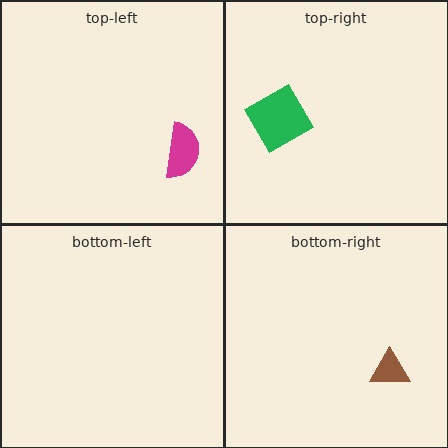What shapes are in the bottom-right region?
The brown triangle.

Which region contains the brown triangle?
The bottom-right region.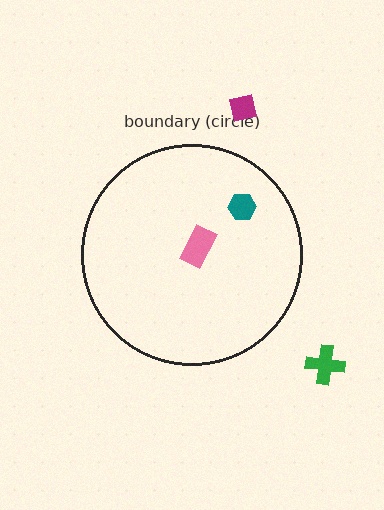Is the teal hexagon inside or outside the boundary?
Inside.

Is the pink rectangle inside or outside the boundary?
Inside.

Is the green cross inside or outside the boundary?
Outside.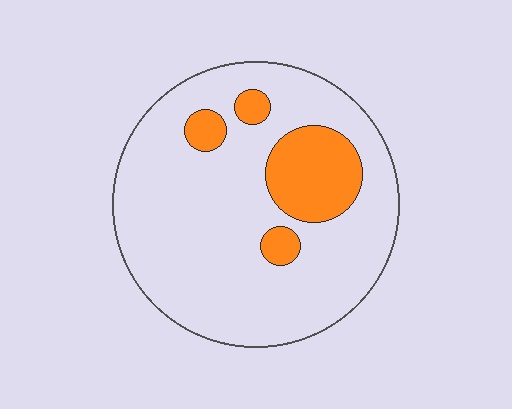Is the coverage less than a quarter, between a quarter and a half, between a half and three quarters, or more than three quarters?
Less than a quarter.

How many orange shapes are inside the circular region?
4.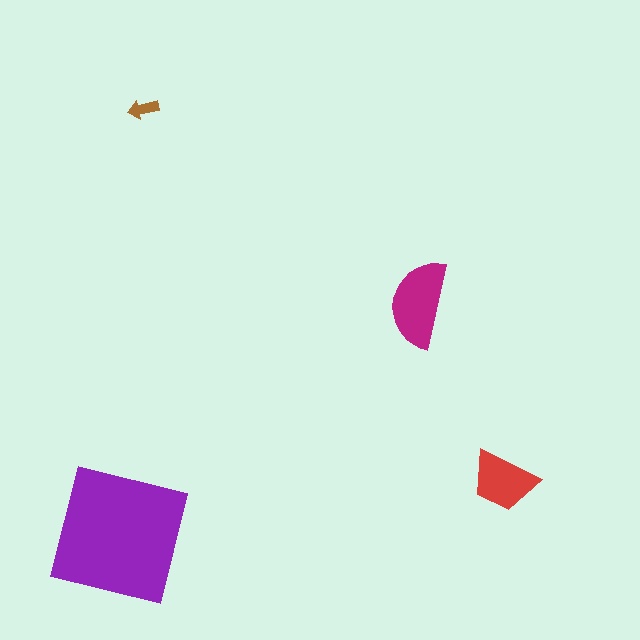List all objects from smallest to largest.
The brown arrow, the red trapezoid, the magenta semicircle, the purple square.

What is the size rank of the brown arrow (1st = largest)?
4th.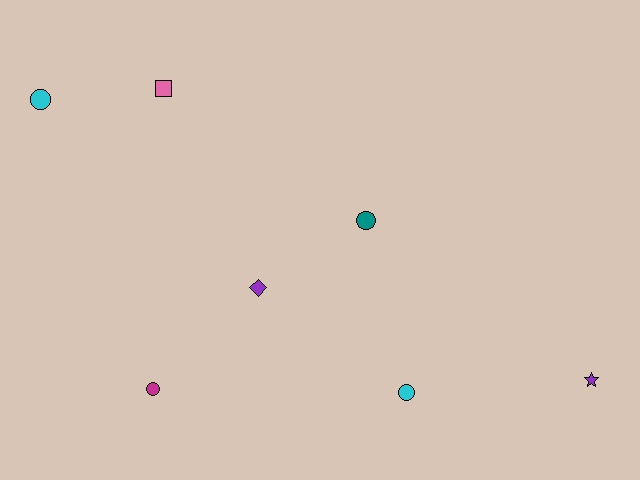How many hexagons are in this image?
There are no hexagons.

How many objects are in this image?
There are 7 objects.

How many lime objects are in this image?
There are no lime objects.